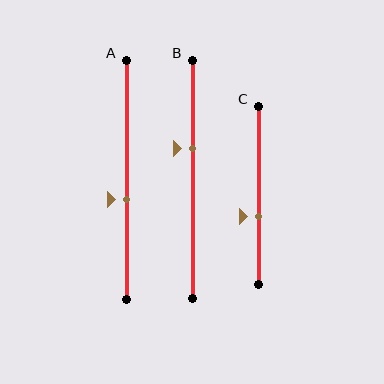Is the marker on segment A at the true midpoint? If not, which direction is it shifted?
No, the marker on segment A is shifted downward by about 8% of the segment length.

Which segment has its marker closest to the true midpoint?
Segment A has its marker closest to the true midpoint.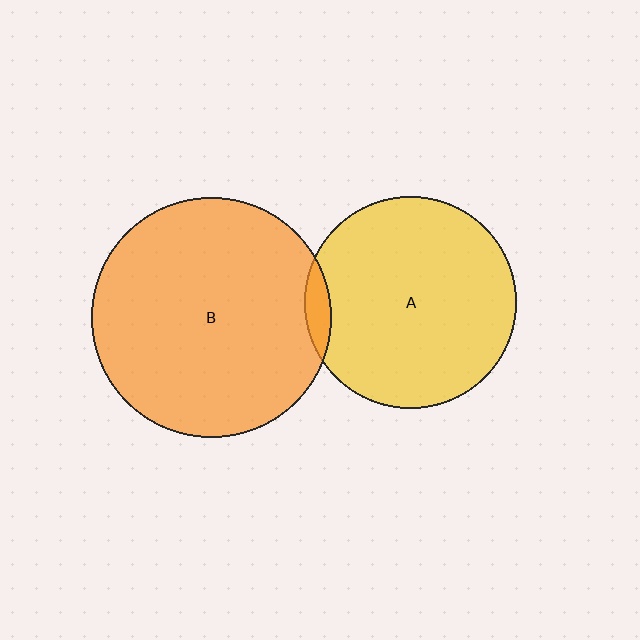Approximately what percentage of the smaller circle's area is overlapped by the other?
Approximately 5%.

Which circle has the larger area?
Circle B (orange).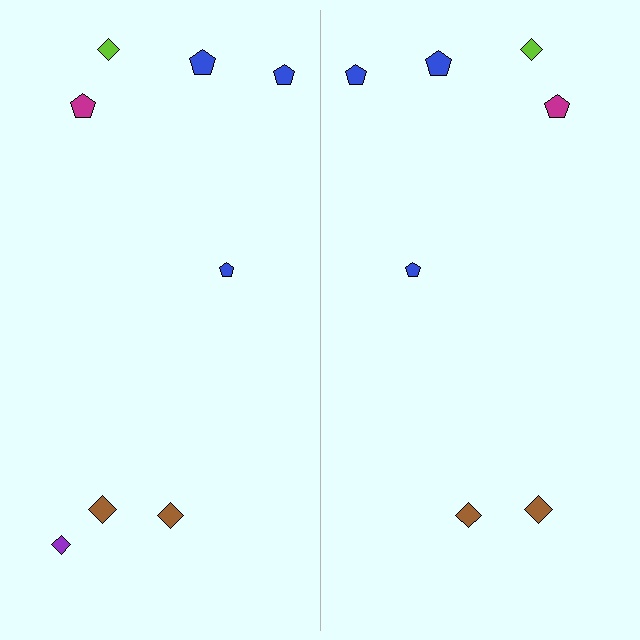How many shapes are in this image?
There are 15 shapes in this image.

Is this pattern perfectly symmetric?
No, the pattern is not perfectly symmetric. A purple diamond is missing from the right side.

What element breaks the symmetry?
A purple diamond is missing from the right side.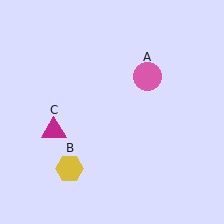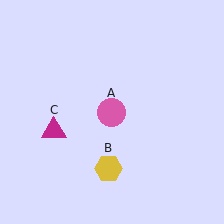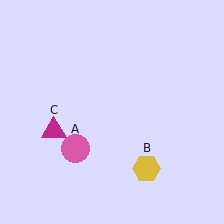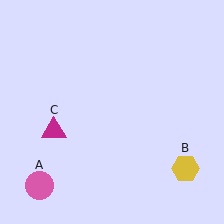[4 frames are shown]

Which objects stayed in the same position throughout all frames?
Magenta triangle (object C) remained stationary.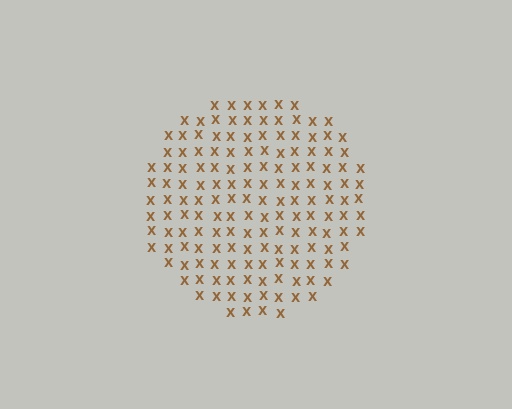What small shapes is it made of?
It is made of small letter X's.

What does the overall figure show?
The overall figure shows a circle.